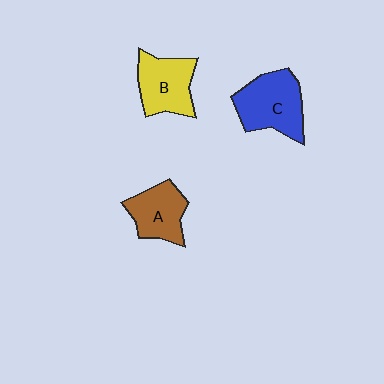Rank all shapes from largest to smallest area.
From largest to smallest: C (blue), B (yellow), A (brown).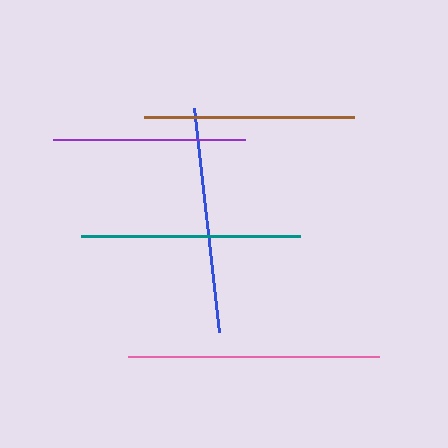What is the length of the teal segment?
The teal segment is approximately 219 pixels long.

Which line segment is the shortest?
The purple line is the shortest at approximately 193 pixels.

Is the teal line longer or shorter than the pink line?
The pink line is longer than the teal line.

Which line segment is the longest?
The pink line is the longest at approximately 251 pixels.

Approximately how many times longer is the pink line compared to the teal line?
The pink line is approximately 1.1 times the length of the teal line.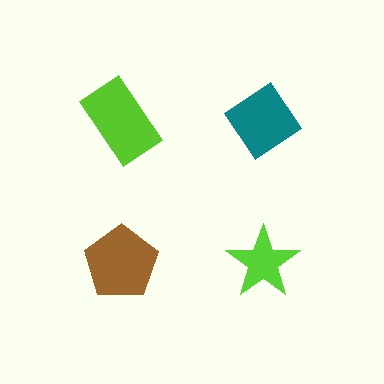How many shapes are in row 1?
2 shapes.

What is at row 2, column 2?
A lime star.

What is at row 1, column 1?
A lime rectangle.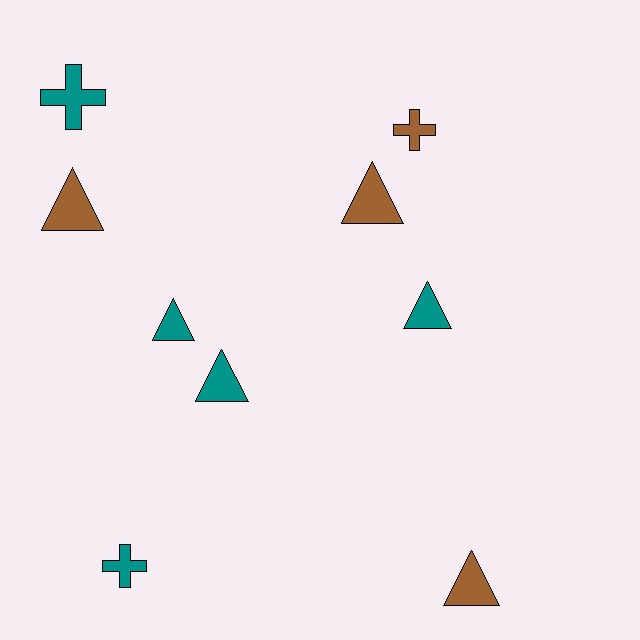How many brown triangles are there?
There are 3 brown triangles.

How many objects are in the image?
There are 9 objects.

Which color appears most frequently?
Teal, with 5 objects.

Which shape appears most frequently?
Triangle, with 6 objects.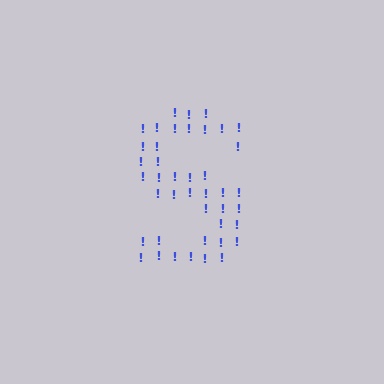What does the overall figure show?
The overall figure shows the letter S.